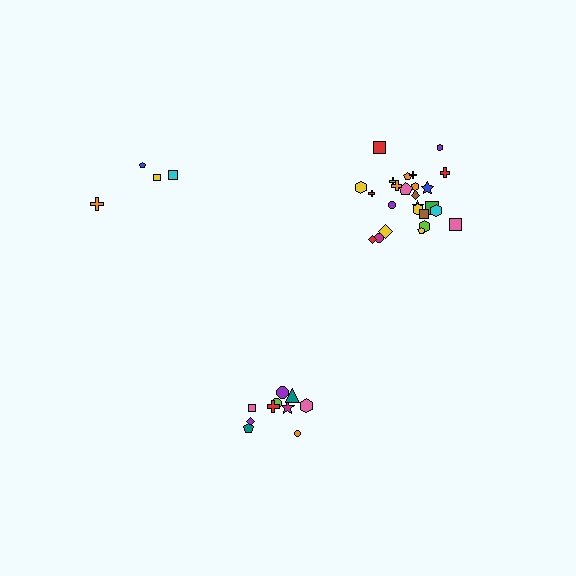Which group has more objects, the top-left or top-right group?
The top-right group.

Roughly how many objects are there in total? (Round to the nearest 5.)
Roughly 40 objects in total.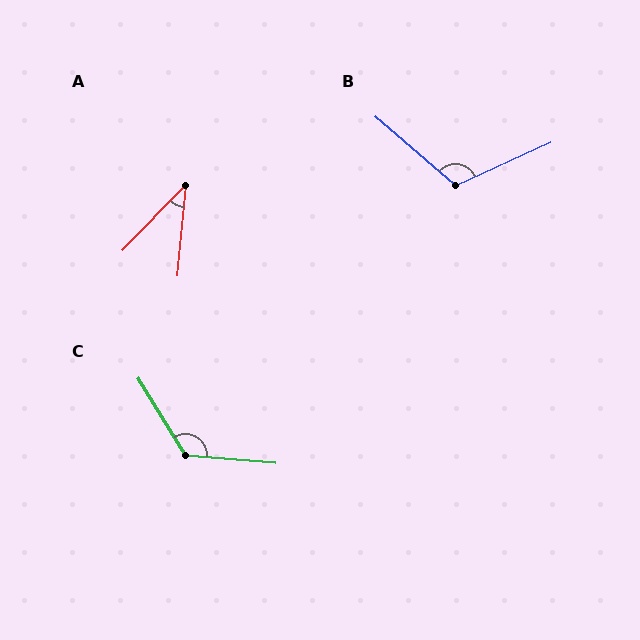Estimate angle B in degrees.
Approximately 114 degrees.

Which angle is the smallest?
A, at approximately 39 degrees.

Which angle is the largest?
C, at approximately 126 degrees.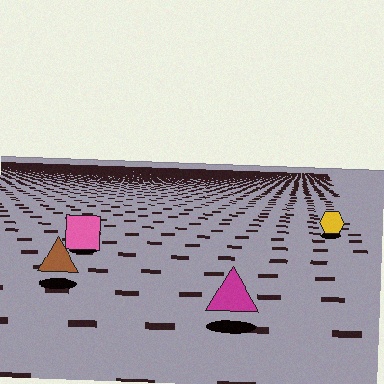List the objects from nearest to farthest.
From nearest to farthest: the magenta triangle, the brown triangle, the pink square, the yellow hexagon.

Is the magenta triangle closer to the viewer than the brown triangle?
Yes. The magenta triangle is closer — you can tell from the texture gradient: the ground texture is coarser near it.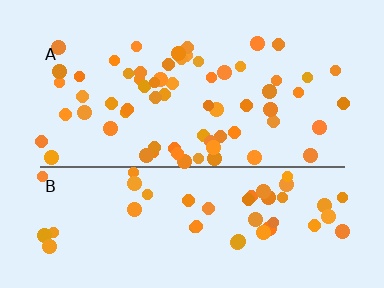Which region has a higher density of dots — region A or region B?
A (the top).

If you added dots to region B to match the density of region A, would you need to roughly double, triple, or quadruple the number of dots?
Approximately double.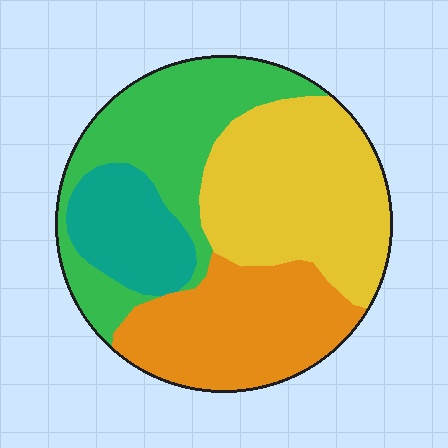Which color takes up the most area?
Yellow, at roughly 35%.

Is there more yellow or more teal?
Yellow.